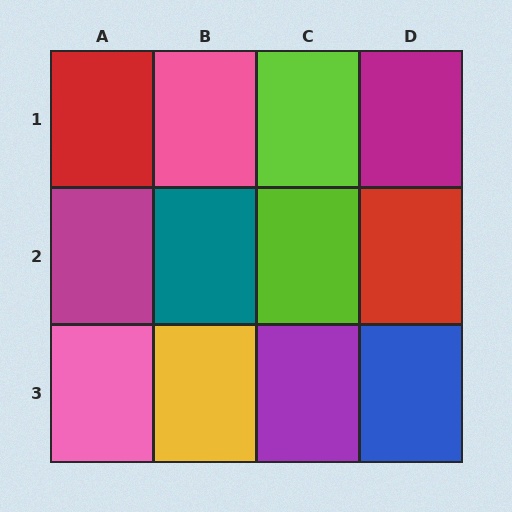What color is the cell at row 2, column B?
Teal.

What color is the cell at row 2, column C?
Lime.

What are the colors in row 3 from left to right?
Pink, yellow, purple, blue.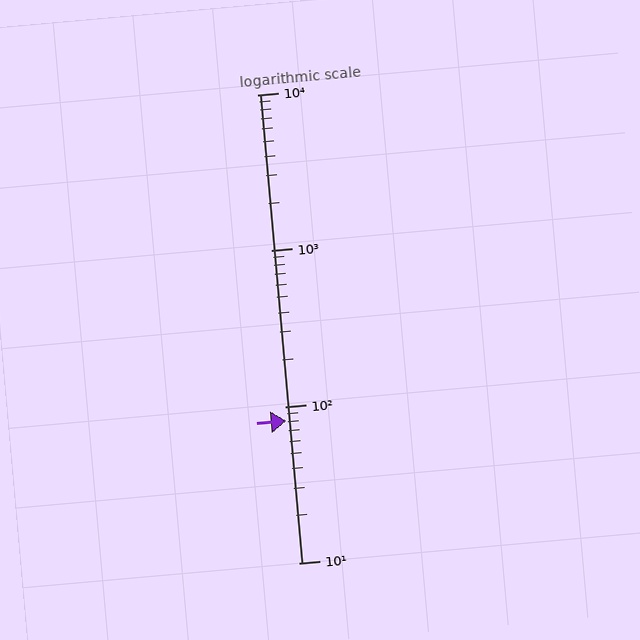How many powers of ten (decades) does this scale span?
The scale spans 3 decades, from 10 to 10000.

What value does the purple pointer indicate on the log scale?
The pointer indicates approximately 81.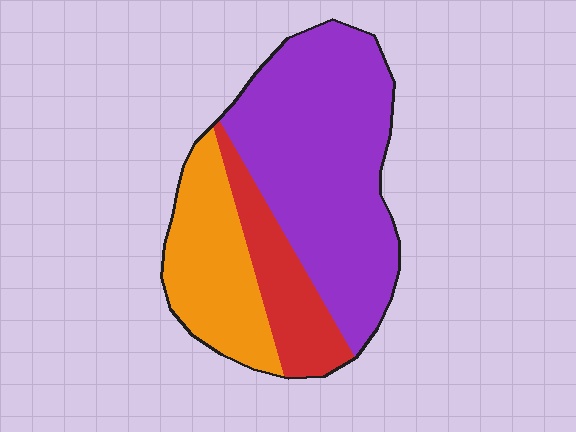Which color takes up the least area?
Red, at roughly 20%.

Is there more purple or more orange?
Purple.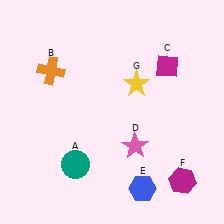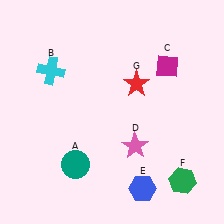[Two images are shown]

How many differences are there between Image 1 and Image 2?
There are 3 differences between the two images.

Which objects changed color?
B changed from orange to cyan. F changed from magenta to green. G changed from yellow to red.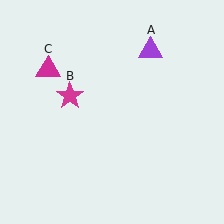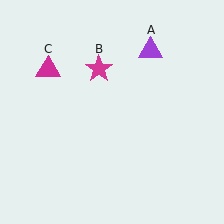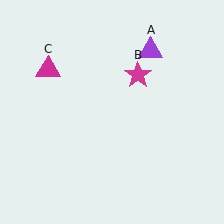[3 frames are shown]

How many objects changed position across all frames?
1 object changed position: magenta star (object B).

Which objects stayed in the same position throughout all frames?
Purple triangle (object A) and magenta triangle (object C) remained stationary.